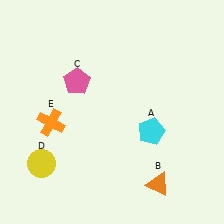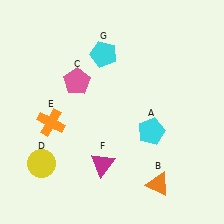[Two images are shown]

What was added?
A magenta triangle (F), a cyan pentagon (G) were added in Image 2.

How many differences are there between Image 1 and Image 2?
There are 2 differences between the two images.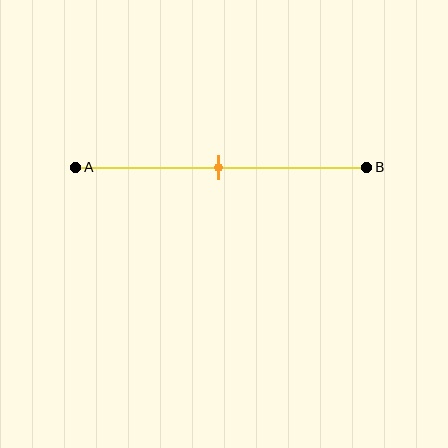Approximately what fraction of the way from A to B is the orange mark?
The orange mark is approximately 50% of the way from A to B.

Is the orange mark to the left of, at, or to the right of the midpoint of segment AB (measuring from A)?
The orange mark is approximately at the midpoint of segment AB.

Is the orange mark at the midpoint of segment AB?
Yes, the mark is approximately at the midpoint.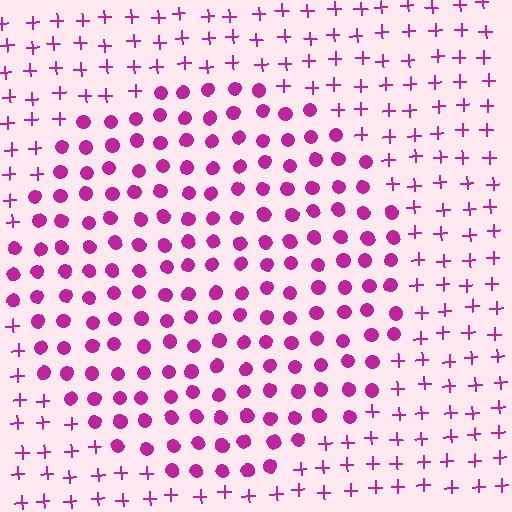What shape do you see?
I see a circle.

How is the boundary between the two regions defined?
The boundary is defined by a change in element shape: circles inside vs. plus signs outside. All elements share the same color and spacing.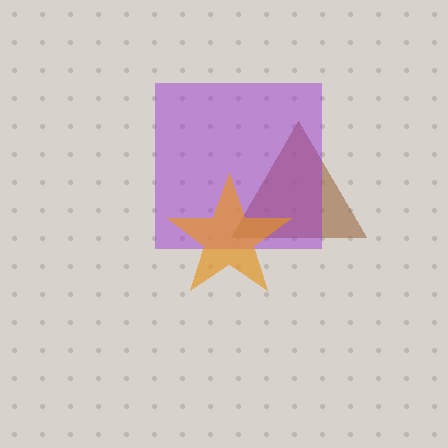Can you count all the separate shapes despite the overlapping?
Yes, there are 3 separate shapes.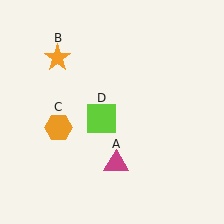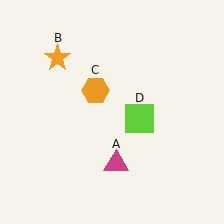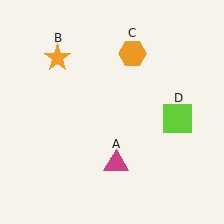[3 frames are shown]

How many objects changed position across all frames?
2 objects changed position: orange hexagon (object C), lime square (object D).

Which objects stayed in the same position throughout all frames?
Magenta triangle (object A) and orange star (object B) remained stationary.